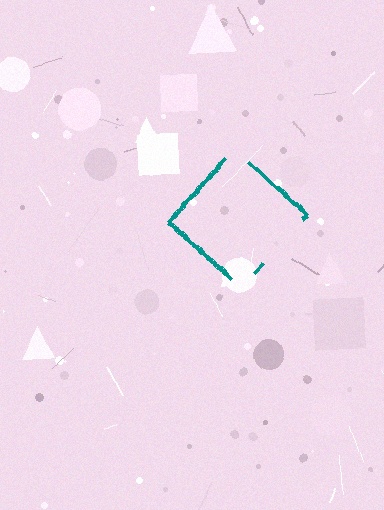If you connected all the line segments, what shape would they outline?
They would outline a diamond.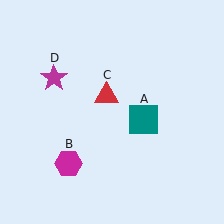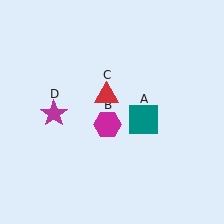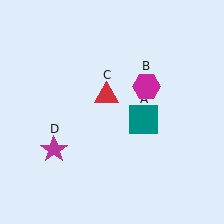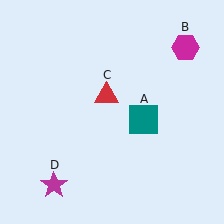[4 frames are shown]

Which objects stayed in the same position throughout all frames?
Teal square (object A) and red triangle (object C) remained stationary.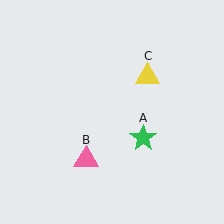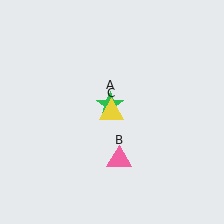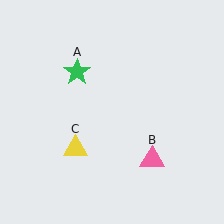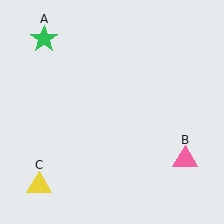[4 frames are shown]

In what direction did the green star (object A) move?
The green star (object A) moved up and to the left.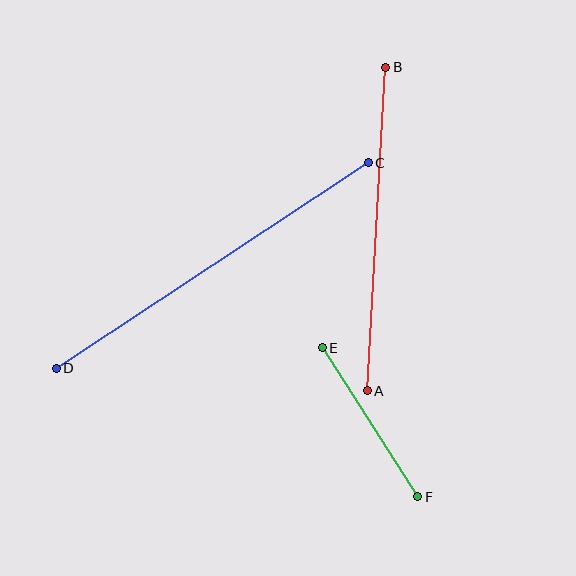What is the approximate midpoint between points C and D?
The midpoint is at approximately (212, 265) pixels.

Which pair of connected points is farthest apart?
Points C and D are farthest apart.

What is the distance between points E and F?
The distance is approximately 177 pixels.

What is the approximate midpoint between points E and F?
The midpoint is at approximately (370, 422) pixels.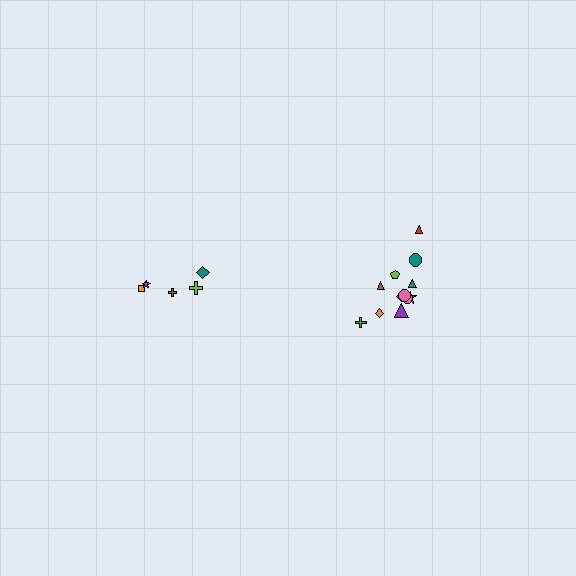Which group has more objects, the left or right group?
The right group.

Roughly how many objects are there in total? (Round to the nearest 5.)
Roughly 15 objects in total.